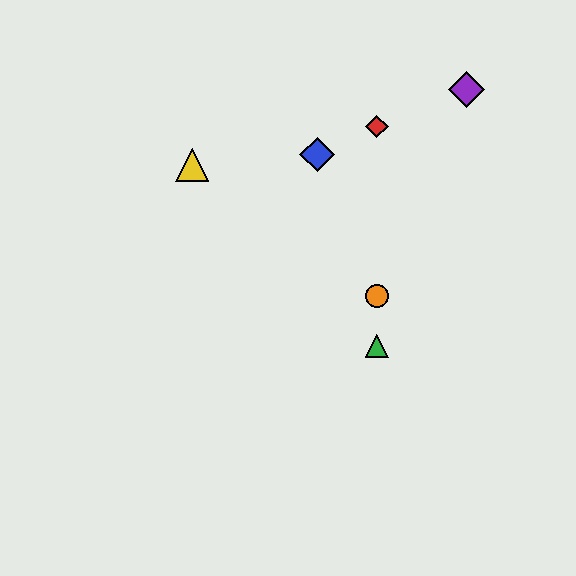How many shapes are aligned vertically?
3 shapes (the red diamond, the green triangle, the orange circle) are aligned vertically.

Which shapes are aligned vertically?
The red diamond, the green triangle, the orange circle are aligned vertically.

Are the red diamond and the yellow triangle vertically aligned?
No, the red diamond is at x≈377 and the yellow triangle is at x≈192.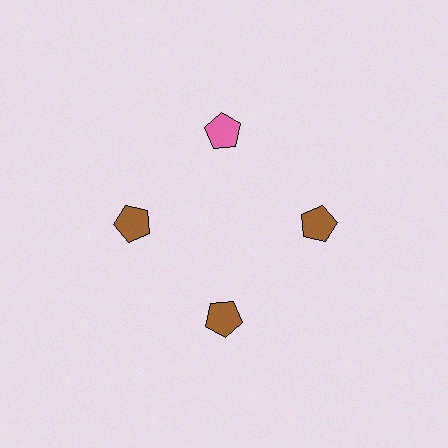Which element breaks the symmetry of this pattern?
The pink pentagon at roughly the 12 o'clock position breaks the symmetry. All other shapes are brown pentagons.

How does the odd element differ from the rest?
It has a different color: pink instead of brown.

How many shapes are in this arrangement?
There are 4 shapes arranged in a ring pattern.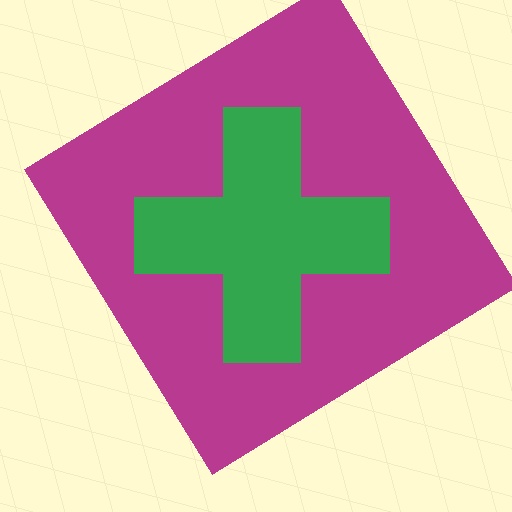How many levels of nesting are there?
2.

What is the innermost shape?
The green cross.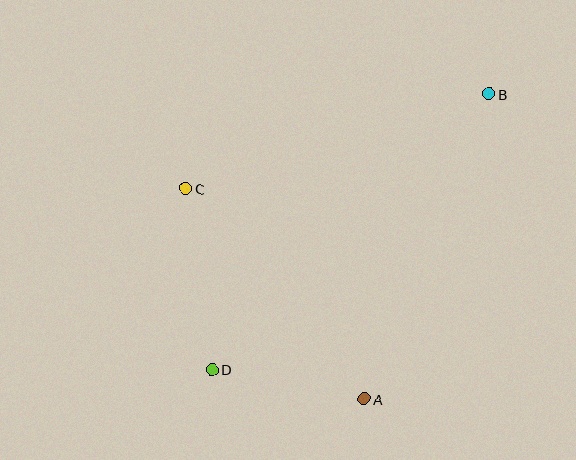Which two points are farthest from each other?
Points B and D are farthest from each other.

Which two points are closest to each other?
Points A and D are closest to each other.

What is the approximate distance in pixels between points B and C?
The distance between B and C is approximately 318 pixels.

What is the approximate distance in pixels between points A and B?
The distance between A and B is approximately 330 pixels.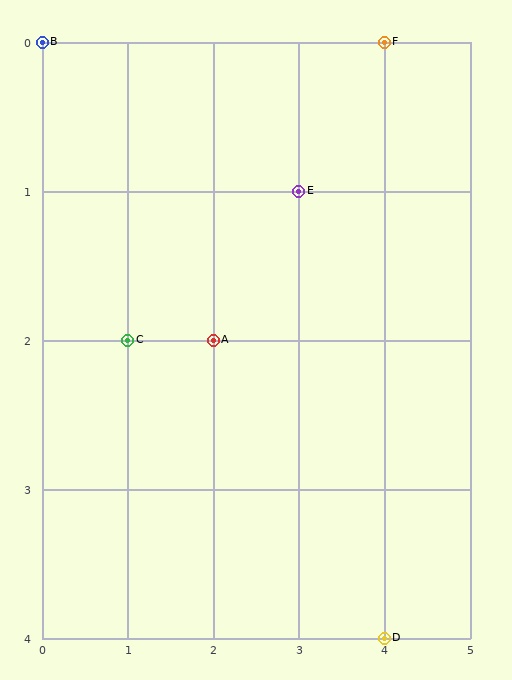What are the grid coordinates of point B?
Point B is at grid coordinates (0, 0).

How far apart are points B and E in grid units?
Points B and E are 3 columns and 1 row apart (about 3.2 grid units diagonally).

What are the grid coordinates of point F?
Point F is at grid coordinates (4, 0).